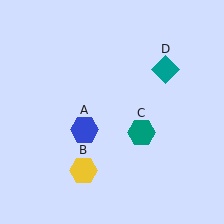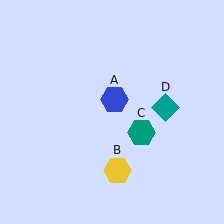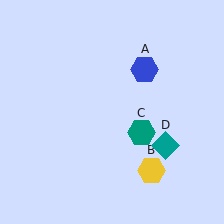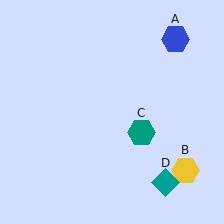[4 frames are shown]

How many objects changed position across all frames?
3 objects changed position: blue hexagon (object A), yellow hexagon (object B), teal diamond (object D).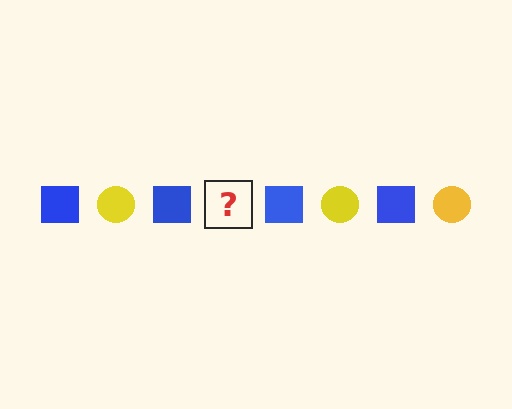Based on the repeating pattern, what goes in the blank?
The blank should be a yellow circle.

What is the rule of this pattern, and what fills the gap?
The rule is that the pattern alternates between blue square and yellow circle. The gap should be filled with a yellow circle.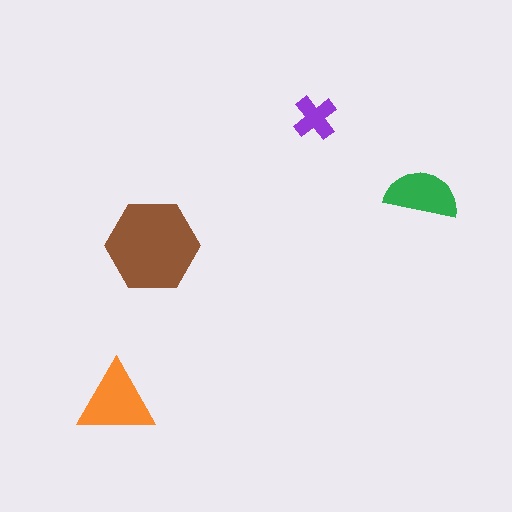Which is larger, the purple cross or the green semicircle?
The green semicircle.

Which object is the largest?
The brown hexagon.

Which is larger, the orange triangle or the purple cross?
The orange triangle.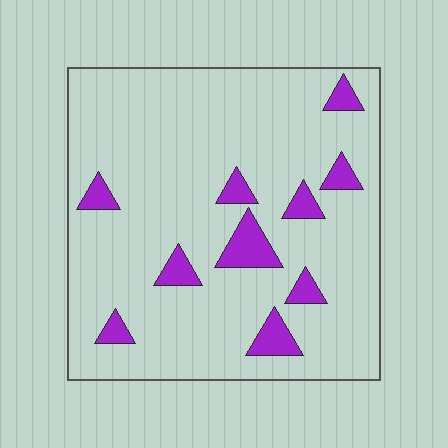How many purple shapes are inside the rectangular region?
10.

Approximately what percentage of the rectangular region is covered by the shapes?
Approximately 10%.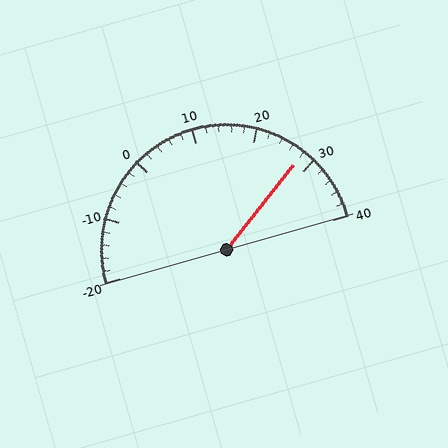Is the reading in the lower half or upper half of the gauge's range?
The reading is in the upper half of the range (-20 to 40).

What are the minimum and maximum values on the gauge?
The gauge ranges from -20 to 40.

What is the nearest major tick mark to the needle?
The nearest major tick mark is 30.